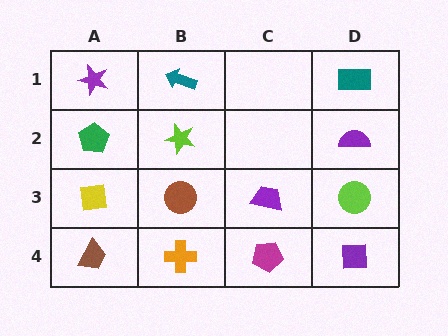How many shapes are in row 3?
4 shapes.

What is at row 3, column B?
A brown circle.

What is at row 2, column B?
A lime star.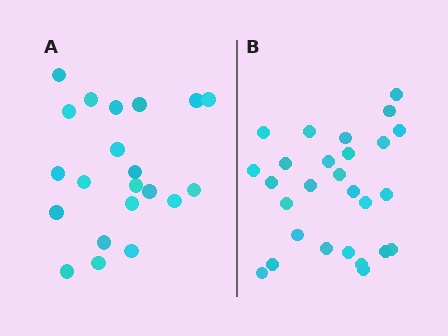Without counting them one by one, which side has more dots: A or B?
Region B (the right region) has more dots.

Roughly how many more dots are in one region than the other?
Region B has about 6 more dots than region A.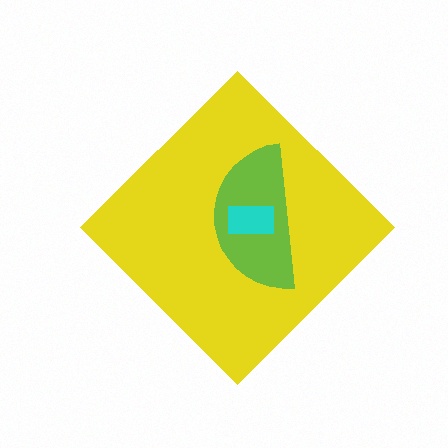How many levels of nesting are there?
3.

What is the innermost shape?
The cyan rectangle.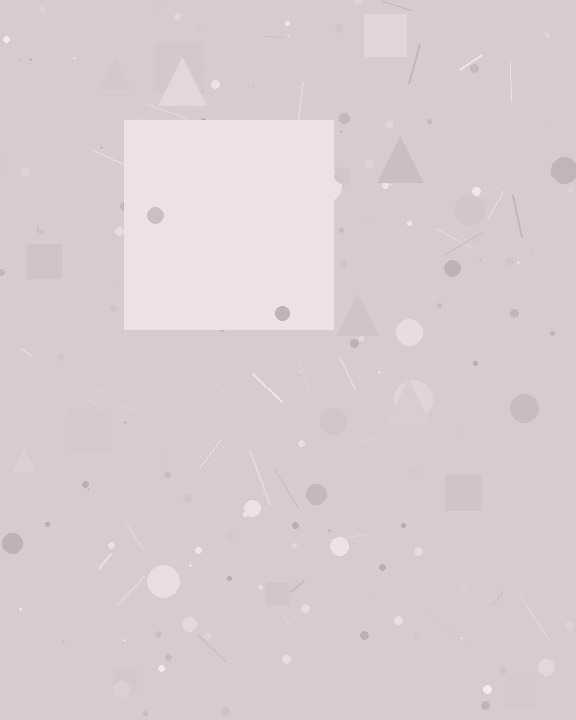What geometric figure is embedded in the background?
A square is embedded in the background.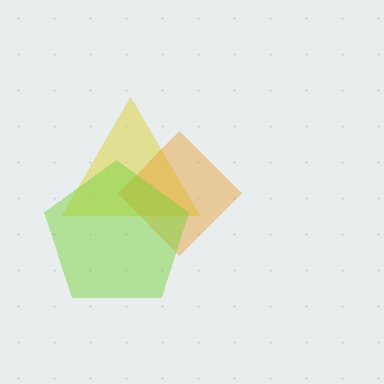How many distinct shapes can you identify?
There are 3 distinct shapes: a yellow triangle, an orange diamond, a lime pentagon.